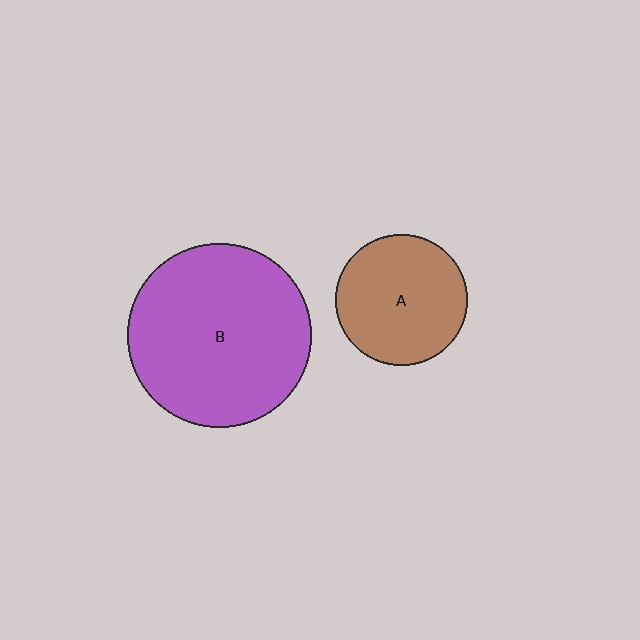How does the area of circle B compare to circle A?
Approximately 2.0 times.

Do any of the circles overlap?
No, none of the circles overlap.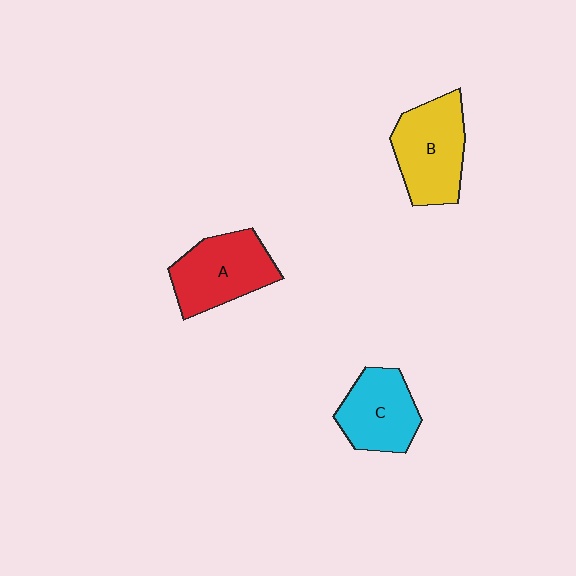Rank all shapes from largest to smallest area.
From largest to smallest: B (yellow), A (red), C (cyan).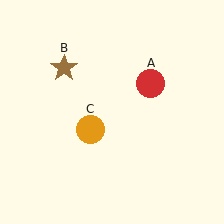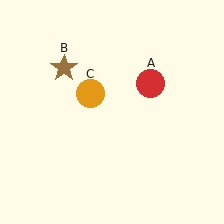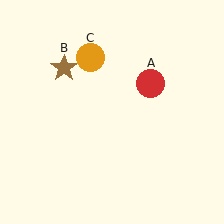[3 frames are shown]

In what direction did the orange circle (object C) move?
The orange circle (object C) moved up.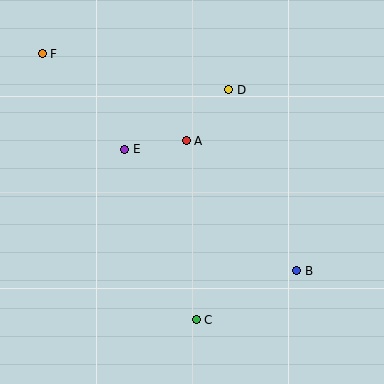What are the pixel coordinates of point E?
Point E is at (125, 149).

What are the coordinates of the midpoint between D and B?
The midpoint between D and B is at (263, 180).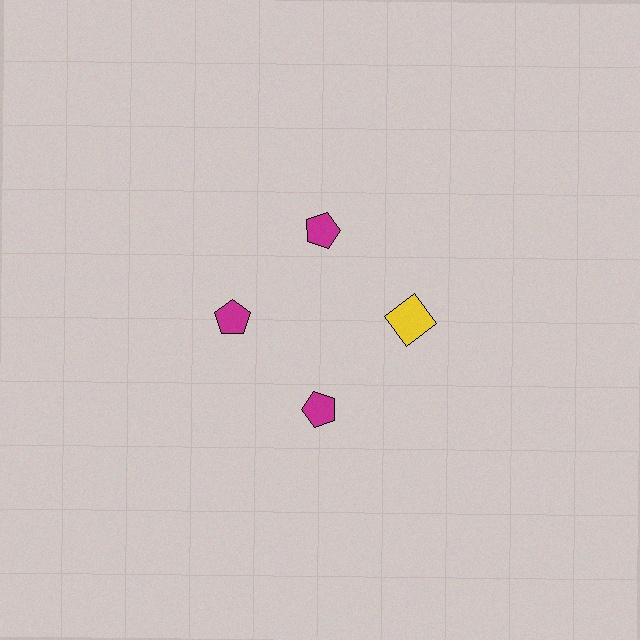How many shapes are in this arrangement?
There are 4 shapes arranged in a ring pattern.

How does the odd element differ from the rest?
It differs in both color (yellow instead of magenta) and shape (square instead of pentagon).